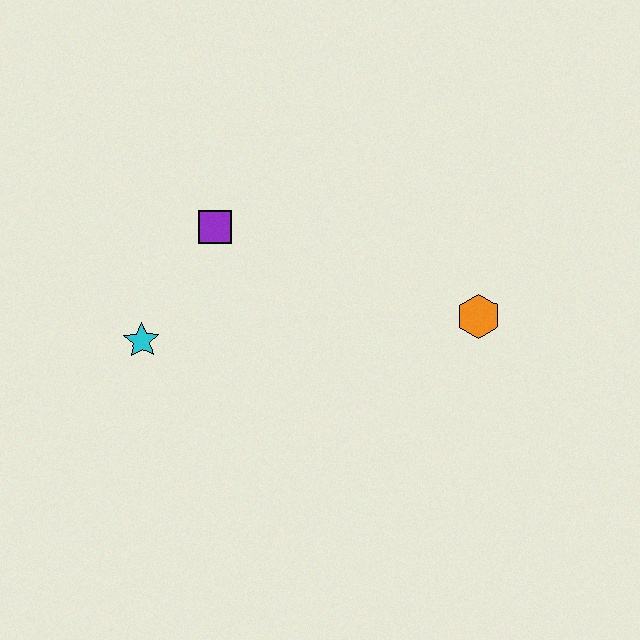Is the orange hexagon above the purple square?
No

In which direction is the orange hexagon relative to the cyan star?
The orange hexagon is to the right of the cyan star.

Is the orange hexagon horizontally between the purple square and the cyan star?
No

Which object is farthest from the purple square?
The orange hexagon is farthest from the purple square.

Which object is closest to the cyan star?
The purple square is closest to the cyan star.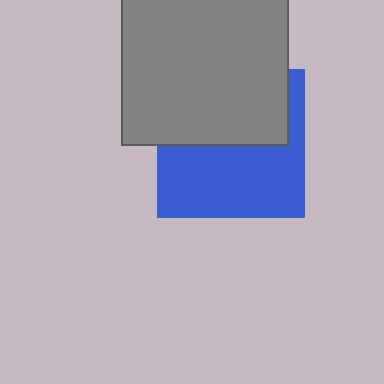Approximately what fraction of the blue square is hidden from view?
Roughly 46% of the blue square is hidden behind the gray square.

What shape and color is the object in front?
The object in front is a gray square.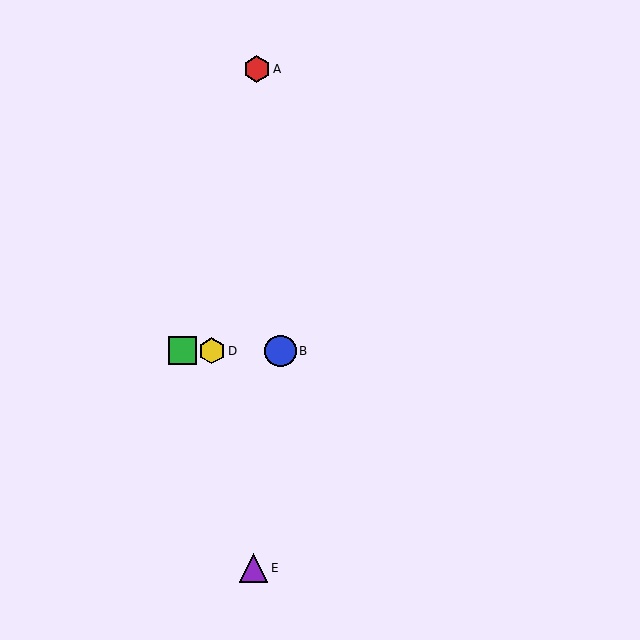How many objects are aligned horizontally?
3 objects (B, C, D) are aligned horizontally.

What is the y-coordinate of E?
Object E is at y≈568.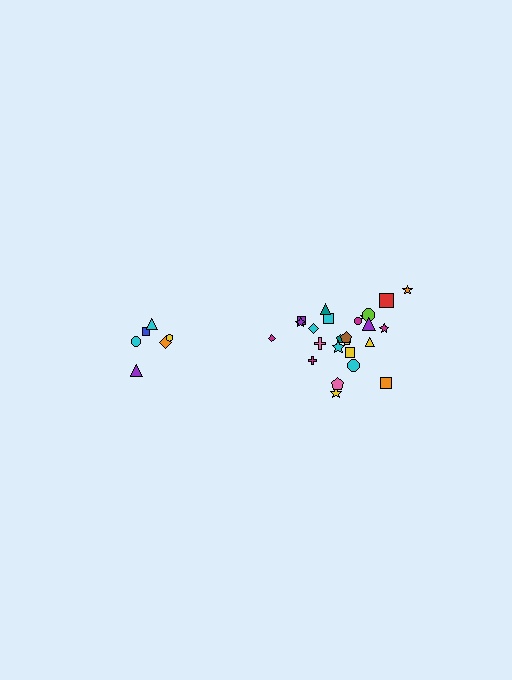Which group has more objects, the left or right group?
The right group.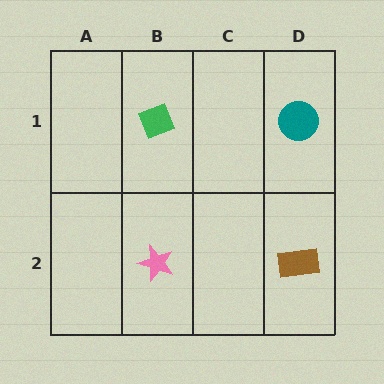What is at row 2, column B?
A pink star.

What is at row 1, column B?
A green diamond.